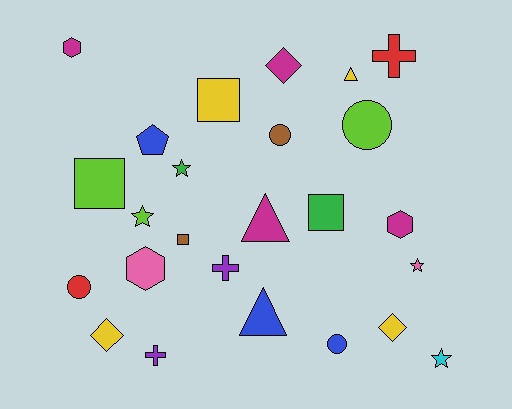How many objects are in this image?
There are 25 objects.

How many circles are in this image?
There are 4 circles.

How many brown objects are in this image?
There are 2 brown objects.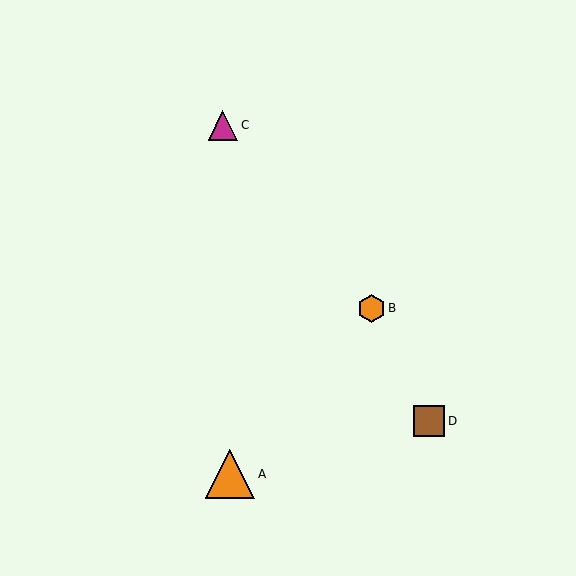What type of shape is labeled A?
Shape A is an orange triangle.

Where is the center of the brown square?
The center of the brown square is at (429, 421).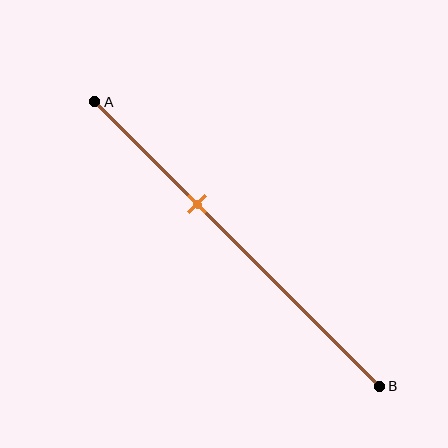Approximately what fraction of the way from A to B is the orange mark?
The orange mark is approximately 35% of the way from A to B.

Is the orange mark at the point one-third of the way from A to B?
Yes, the mark is approximately at the one-third point.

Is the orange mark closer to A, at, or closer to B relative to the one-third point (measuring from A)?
The orange mark is approximately at the one-third point of segment AB.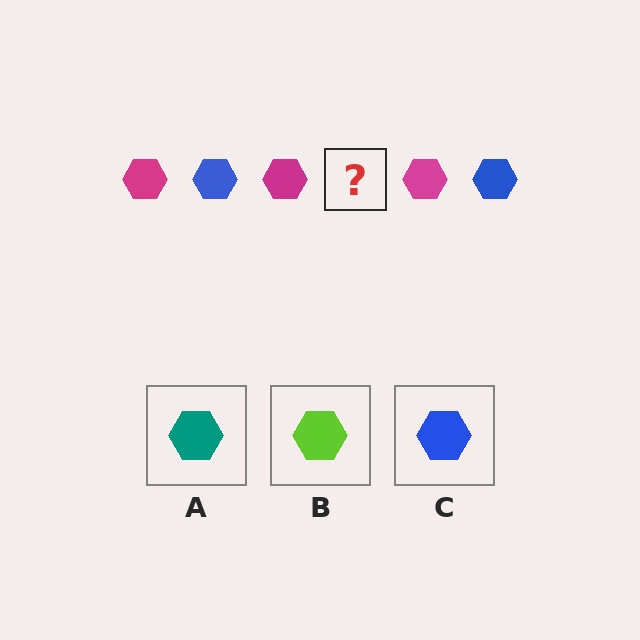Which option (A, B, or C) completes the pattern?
C.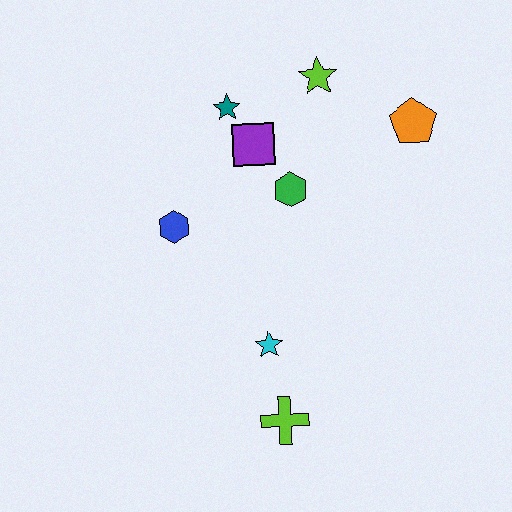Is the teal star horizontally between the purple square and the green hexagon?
No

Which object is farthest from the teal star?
The lime cross is farthest from the teal star.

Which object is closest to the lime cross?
The cyan star is closest to the lime cross.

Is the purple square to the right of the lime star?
No